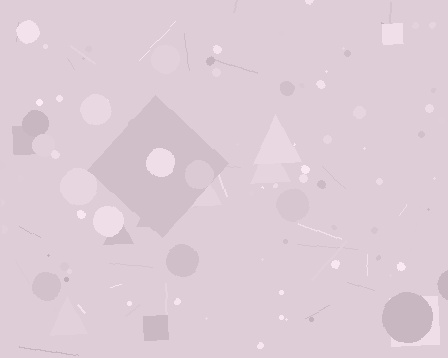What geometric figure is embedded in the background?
A diamond is embedded in the background.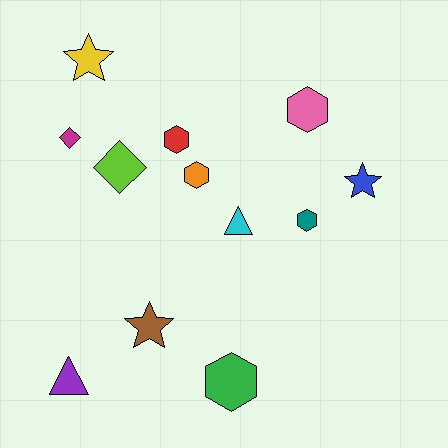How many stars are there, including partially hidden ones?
There are 3 stars.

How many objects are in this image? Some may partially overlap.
There are 12 objects.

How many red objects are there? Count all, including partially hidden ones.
There is 1 red object.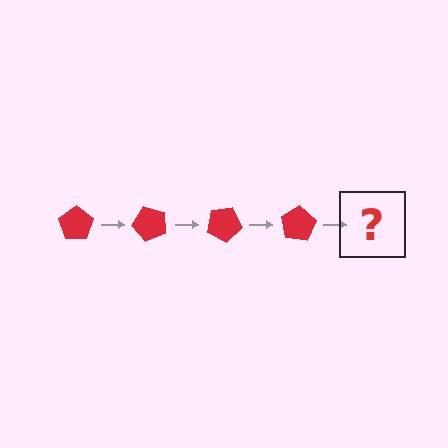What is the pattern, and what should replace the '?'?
The pattern is that the pentagon rotates 50 degrees each step. The '?' should be a red pentagon rotated 200 degrees.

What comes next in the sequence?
The next element should be a red pentagon rotated 200 degrees.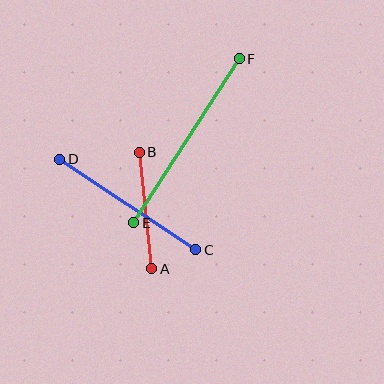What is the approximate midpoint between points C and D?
The midpoint is at approximately (128, 204) pixels.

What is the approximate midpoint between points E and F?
The midpoint is at approximately (186, 141) pixels.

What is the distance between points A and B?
The distance is approximately 117 pixels.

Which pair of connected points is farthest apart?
Points E and F are farthest apart.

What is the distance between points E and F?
The distance is approximately 195 pixels.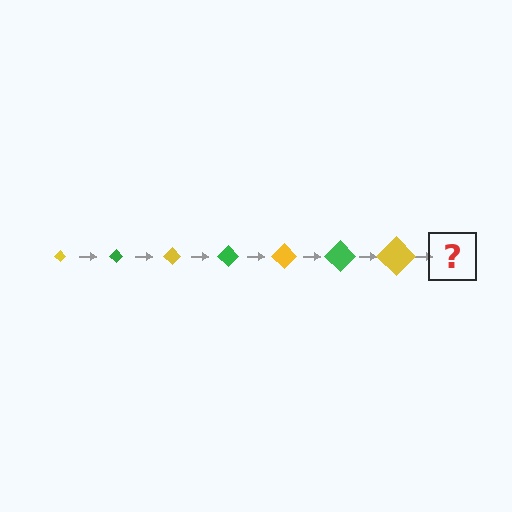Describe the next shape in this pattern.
It should be a green diamond, larger than the previous one.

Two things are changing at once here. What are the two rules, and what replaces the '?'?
The two rules are that the diamond grows larger each step and the color cycles through yellow and green. The '?' should be a green diamond, larger than the previous one.